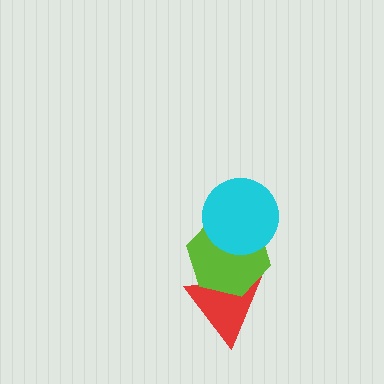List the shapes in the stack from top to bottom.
From top to bottom: the cyan circle, the lime hexagon, the red triangle.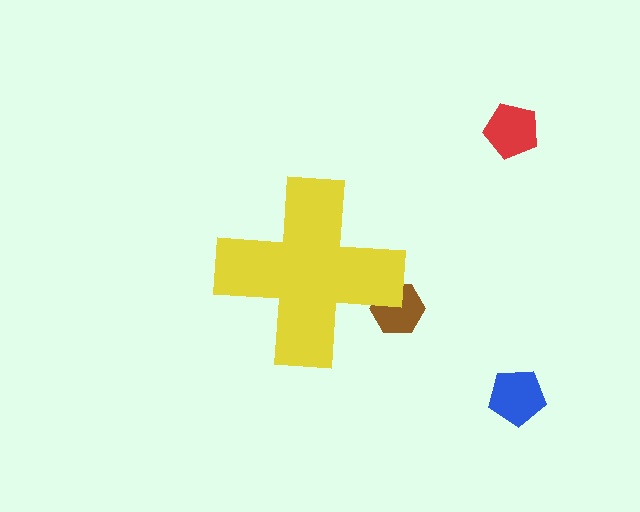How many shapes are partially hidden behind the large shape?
1 shape is partially hidden.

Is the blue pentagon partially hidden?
No, the blue pentagon is fully visible.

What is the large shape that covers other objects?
A yellow cross.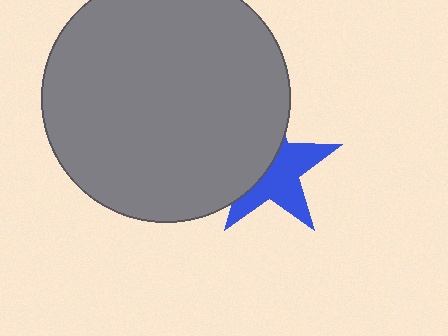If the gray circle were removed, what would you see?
You would see the complete blue star.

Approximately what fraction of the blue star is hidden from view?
Roughly 46% of the blue star is hidden behind the gray circle.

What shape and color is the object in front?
The object in front is a gray circle.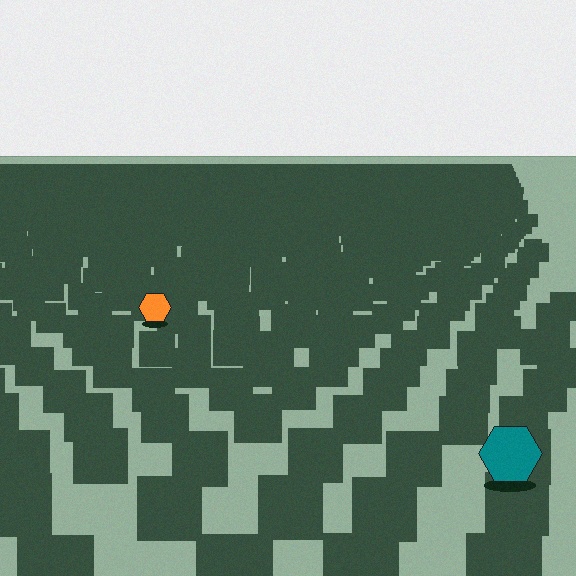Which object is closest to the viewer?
The teal hexagon is closest. The texture marks near it are larger and more spread out.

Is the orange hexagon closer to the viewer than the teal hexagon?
No. The teal hexagon is closer — you can tell from the texture gradient: the ground texture is coarser near it.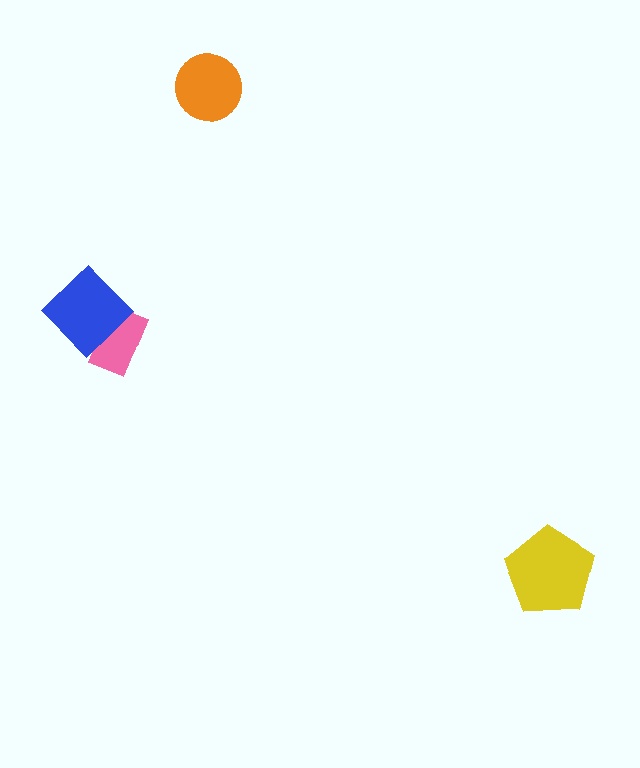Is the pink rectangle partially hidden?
Yes, it is partially covered by another shape.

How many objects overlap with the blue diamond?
1 object overlaps with the blue diamond.